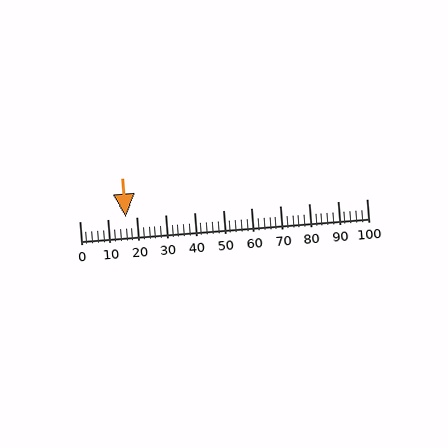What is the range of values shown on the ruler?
The ruler shows values from 0 to 100.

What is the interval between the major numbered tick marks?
The major tick marks are spaced 10 units apart.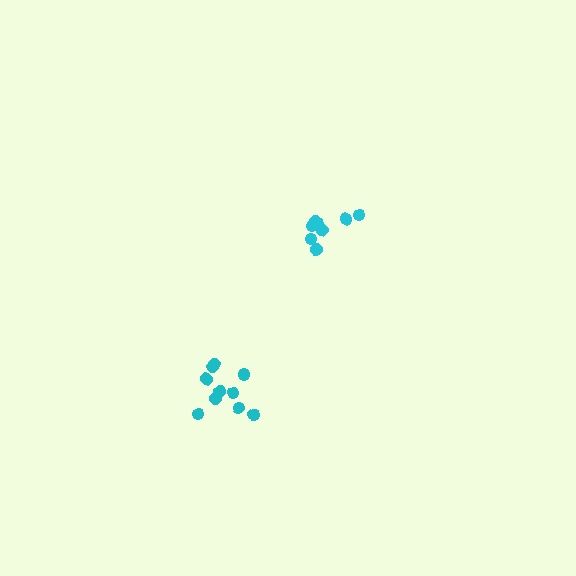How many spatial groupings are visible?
There are 2 spatial groupings.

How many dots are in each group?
Group 1: 8 dots, Group 2: 10 dots (18 total).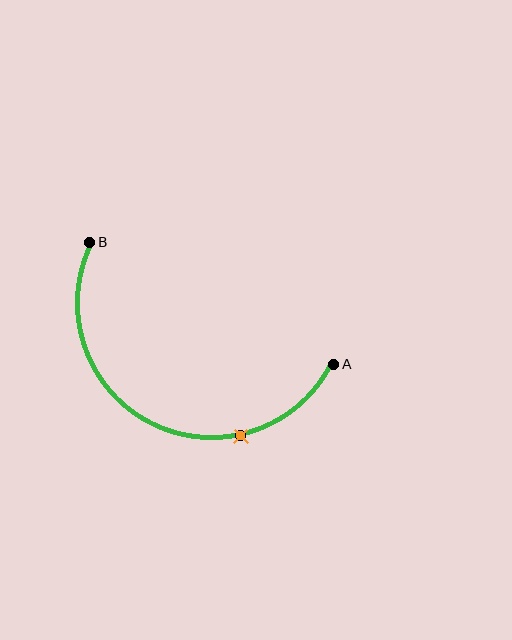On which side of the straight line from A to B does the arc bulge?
The arc bulges below the straight line connecting A and B.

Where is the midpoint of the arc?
The arc midpoint is the point on the curve farthest from the straight line joining A and B. It sits below that line.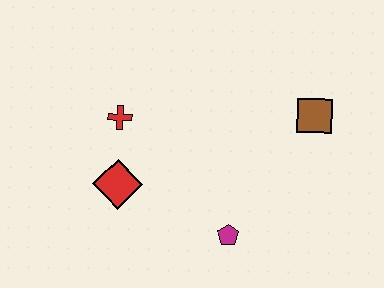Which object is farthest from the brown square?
The red diamond is farthest from the brown square.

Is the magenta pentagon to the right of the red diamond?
Yes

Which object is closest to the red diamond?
The red cross is closest to the red diamond.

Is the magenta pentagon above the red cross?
No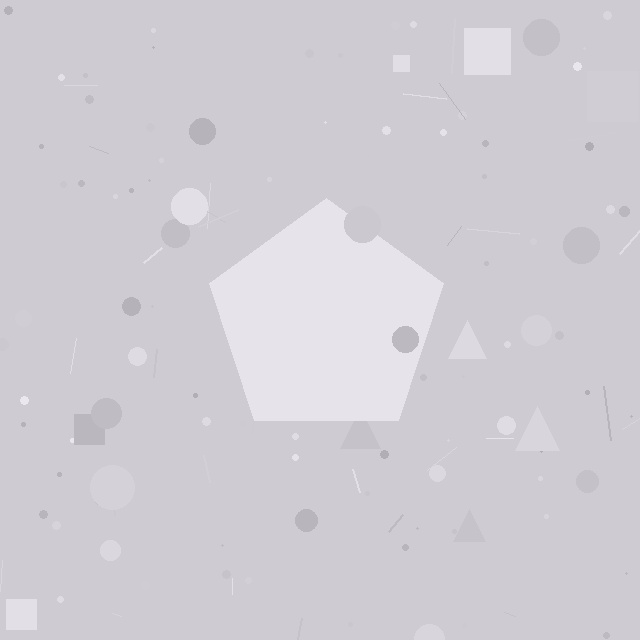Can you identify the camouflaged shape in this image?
The camouflaged shape is a pentagon.